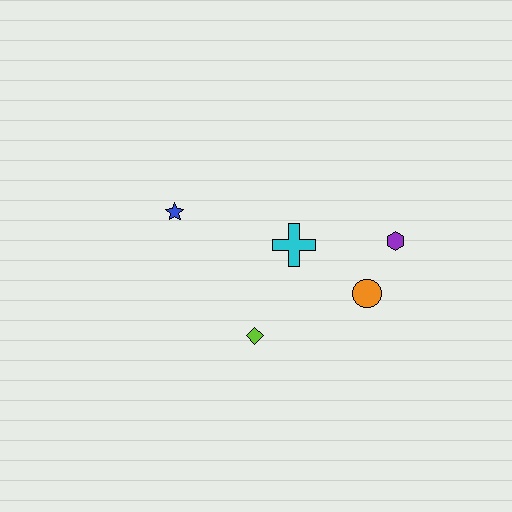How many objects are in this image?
There are 5 objects.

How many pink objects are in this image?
There are no pink objects.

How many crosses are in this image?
There is 1 cross.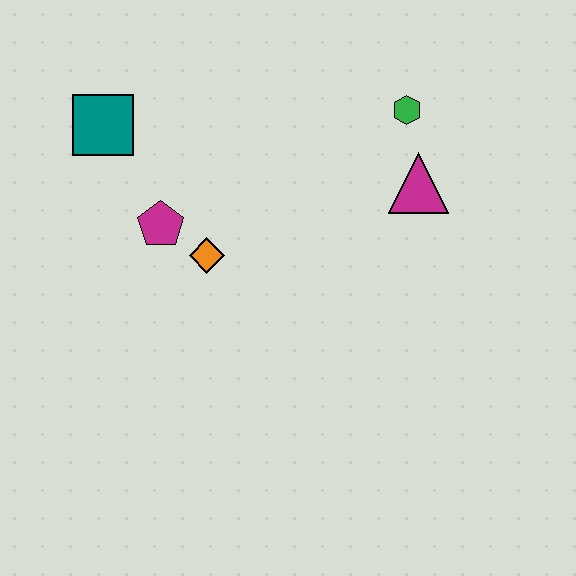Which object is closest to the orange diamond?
The magenta pentagon is closest to the orange diamond.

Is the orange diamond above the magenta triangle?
No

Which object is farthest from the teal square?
The magenta triangle is farthest from the teal square.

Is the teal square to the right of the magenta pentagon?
No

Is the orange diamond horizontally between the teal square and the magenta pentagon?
No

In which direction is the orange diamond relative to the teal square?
The orange diamond is below the teal square.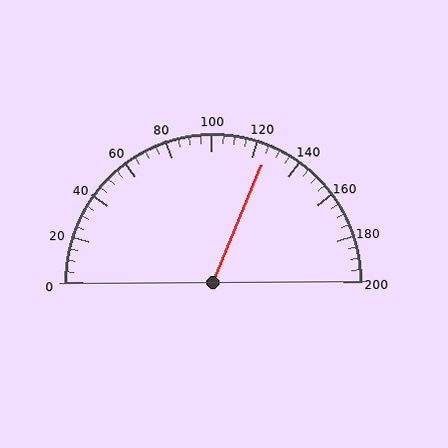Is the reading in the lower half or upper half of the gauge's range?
The reading is in the upper half of the range (0 to 200).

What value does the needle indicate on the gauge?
The needle indicates approximately 125.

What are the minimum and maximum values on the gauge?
The gauge ranges from 0 to 200.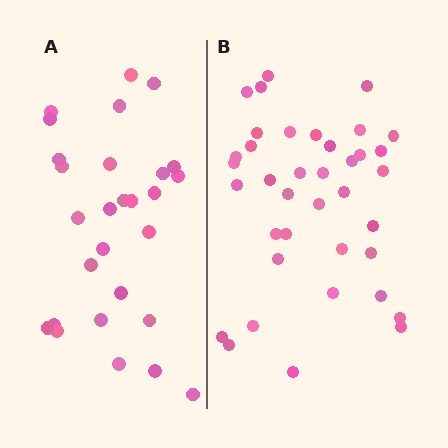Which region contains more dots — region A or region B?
Region B (the right region) has more dots.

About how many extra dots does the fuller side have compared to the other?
Region B has roughly 10 or so more dots than region A.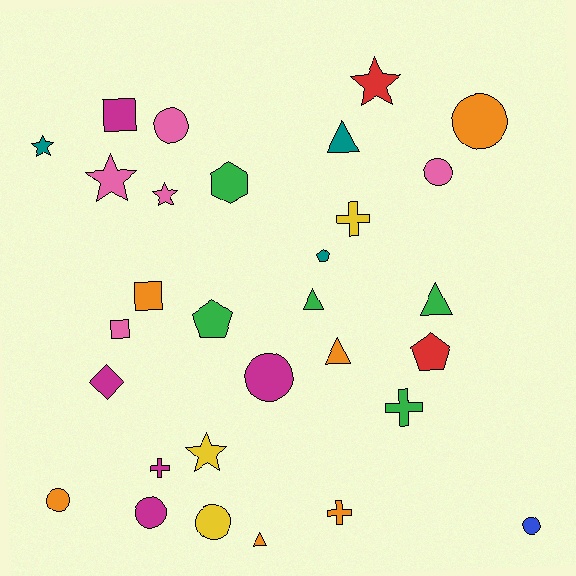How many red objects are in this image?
There are 2 red objects.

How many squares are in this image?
There are 3 squares.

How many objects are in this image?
There are 30 objects.